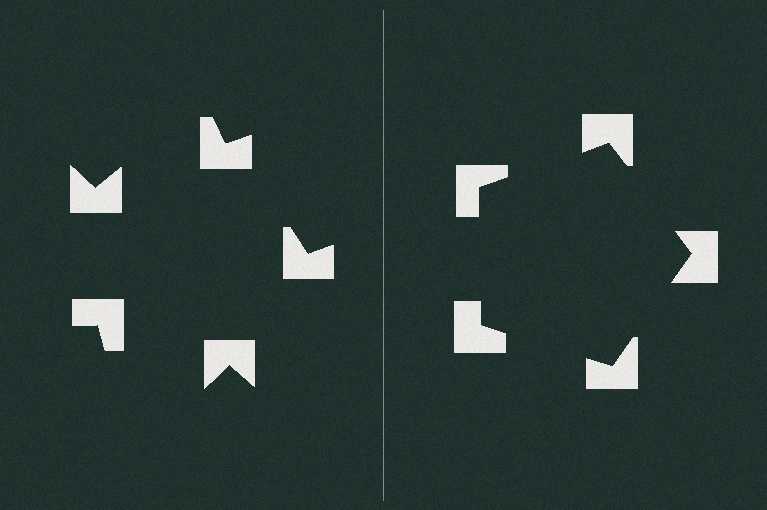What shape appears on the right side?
An illusory pentagon.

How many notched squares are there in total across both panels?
10 — 5 on each side.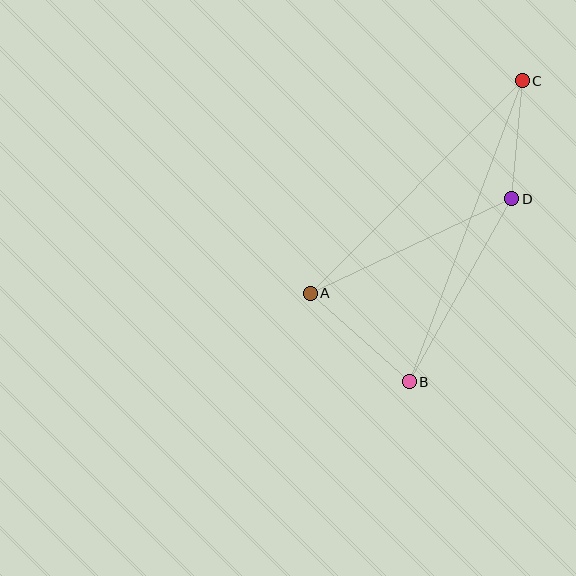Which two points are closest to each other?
Points C and D are closest to each other.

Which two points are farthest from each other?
Points B and C are farthest from each other.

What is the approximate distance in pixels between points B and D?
The distance between B and D is approximately 210 pixels.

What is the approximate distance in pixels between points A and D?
The distance between A and D is approximately 223 pixels.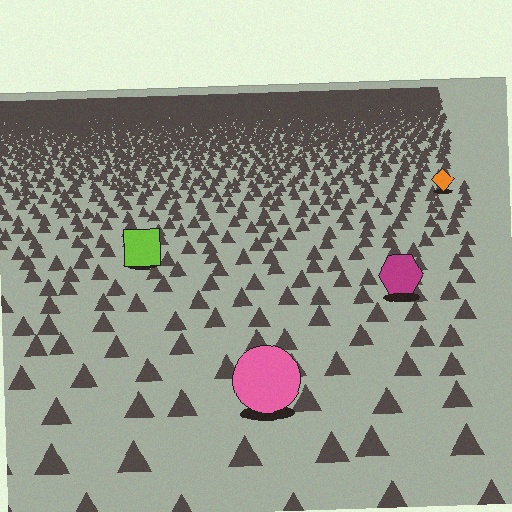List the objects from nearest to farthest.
From nearest to farthest: the pink circle, the magenta hexagon, the lime square, the orange diamond.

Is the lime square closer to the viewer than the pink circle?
No. The pink circle is closer — you can tell from the texture gradient: the ground texture is coarser near it.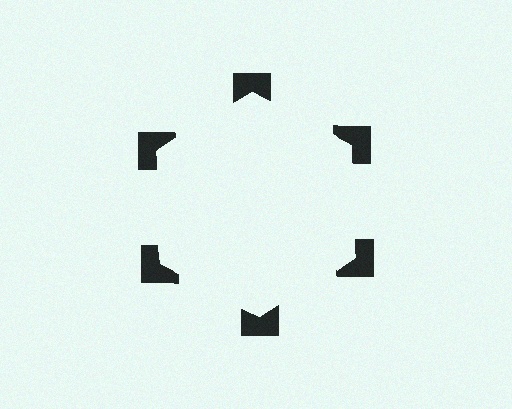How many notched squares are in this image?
There are 6 — one at each vertex of the illusory hexagon.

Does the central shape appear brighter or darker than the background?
It typically appears slightly brighter than the background, even though no actual brightness change is drawn.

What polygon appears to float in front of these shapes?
An illusory hexagon — its edges are inferred from the aligned wedge cuts in the notched squares, not physically drawn.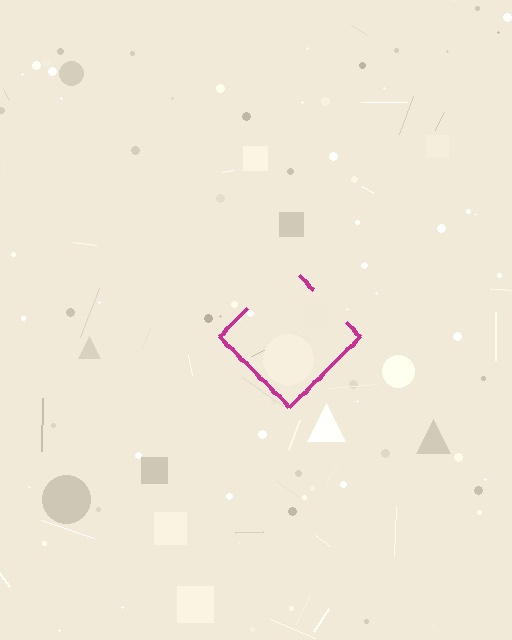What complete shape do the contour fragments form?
The contour fragments form a diamond.